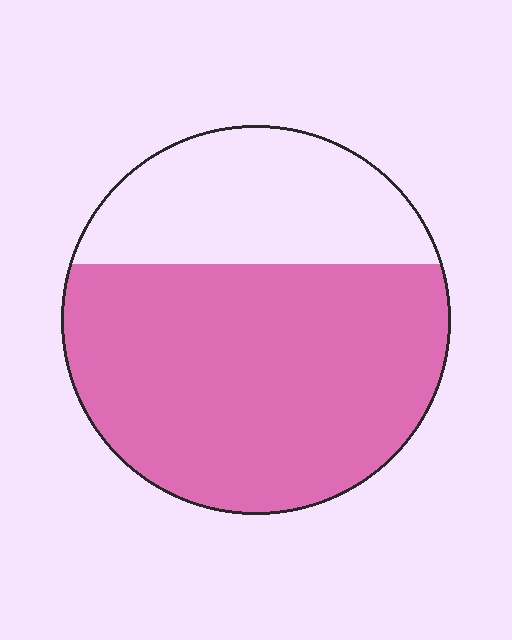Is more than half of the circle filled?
Yes.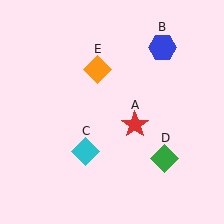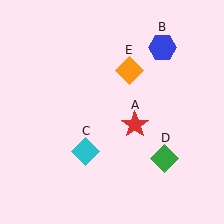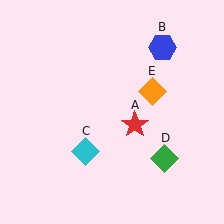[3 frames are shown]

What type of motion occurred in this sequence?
The orange diamond (object E) rotated clockwise around the center of the scene.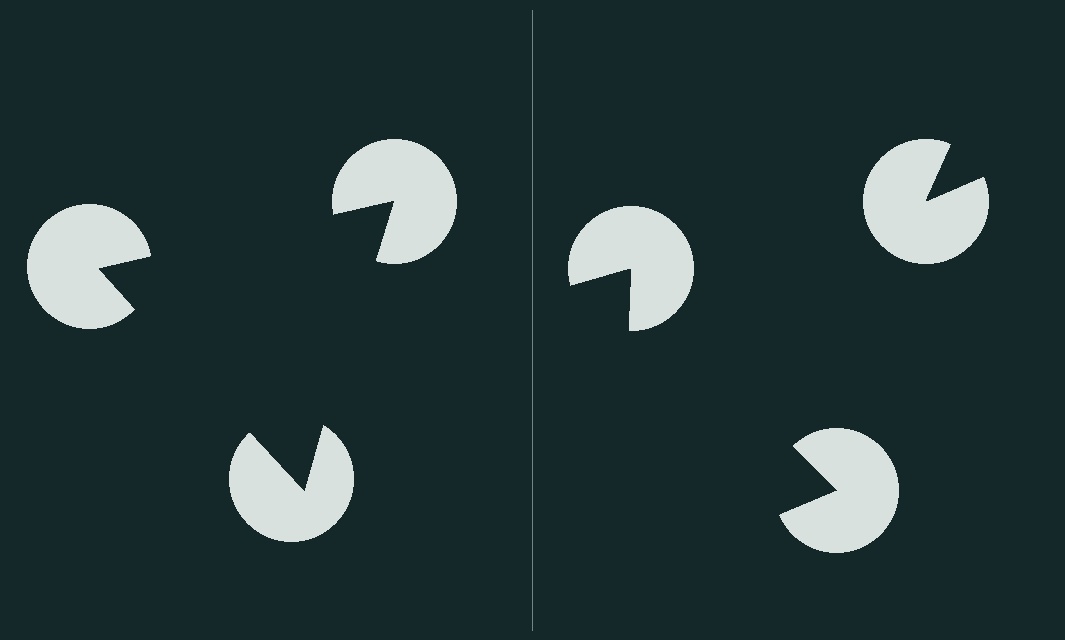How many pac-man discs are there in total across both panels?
6 — 3 on each side.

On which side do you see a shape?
An illusory triangle appears on the left side. On the right side the wedge cuts are rotated, so no coherent shape forms.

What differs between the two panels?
The pac-man discs are positioned identically on both sides; only the wedge orientations differ. On the left they align to a triangle; on the right they are misaligned.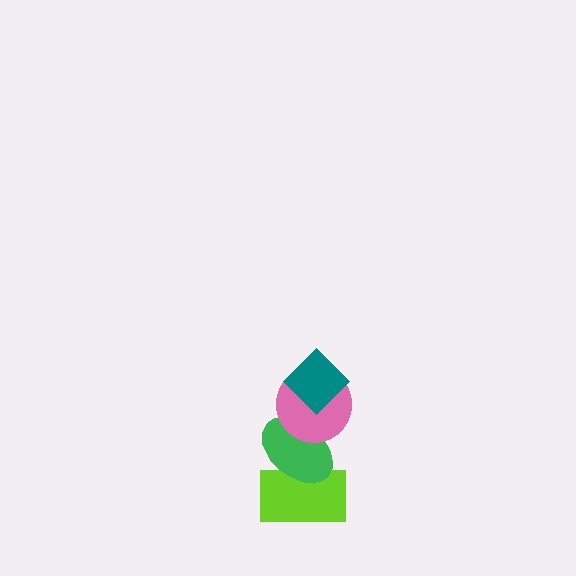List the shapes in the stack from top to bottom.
From top to bottom: the teal diamond, the pink circle, the green ellipse, the lime rectangle.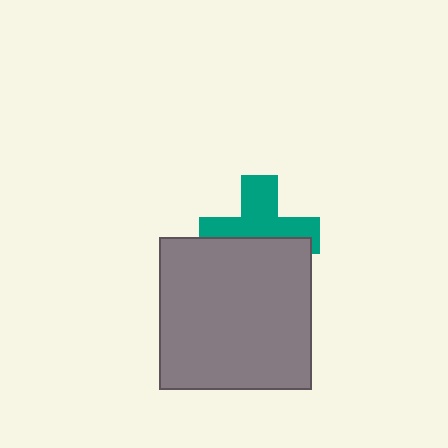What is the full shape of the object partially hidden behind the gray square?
The partially hidden object is a teal cross.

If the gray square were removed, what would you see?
You would see the complete teal cross.